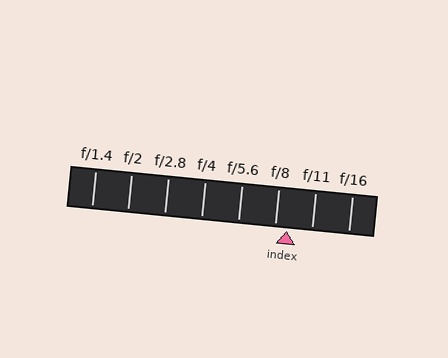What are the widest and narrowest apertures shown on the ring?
The widest aperture shown is f/1.4 and the narrowest is f/16.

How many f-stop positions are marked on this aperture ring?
There are 8 f-stop positions marked.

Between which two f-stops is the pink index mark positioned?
The index mark is between f/8 and f/11.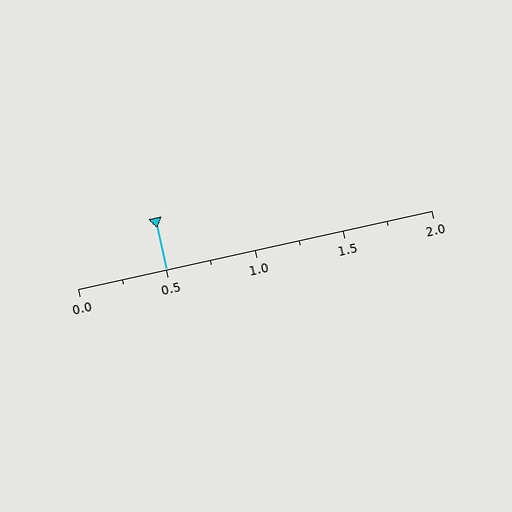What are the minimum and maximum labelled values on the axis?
The axis runs from 0.0 to 2.0.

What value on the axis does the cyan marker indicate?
The marker indicates approximately 0.5.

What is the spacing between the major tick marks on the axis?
The major ticks are spaced 0.5 apart.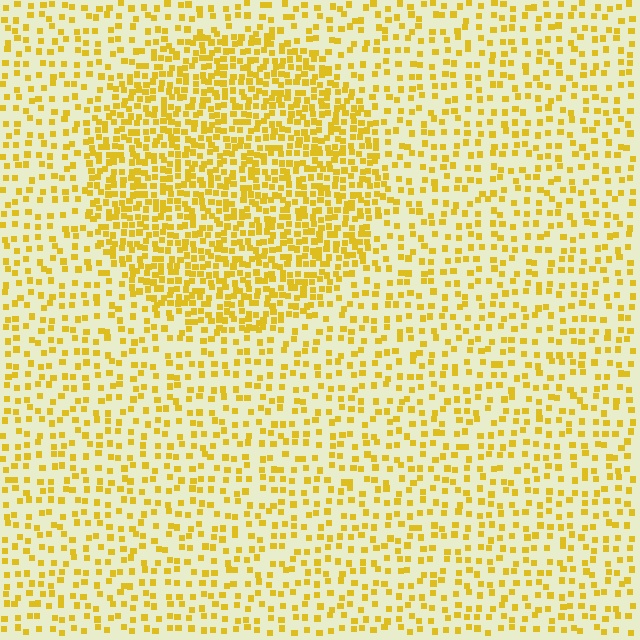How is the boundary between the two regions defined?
The boundary is defined by a change in element density (approximately 2.1x ratio). All elements are the same color, size, and shape.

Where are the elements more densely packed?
The elements are more densely packed inside the circle boundary.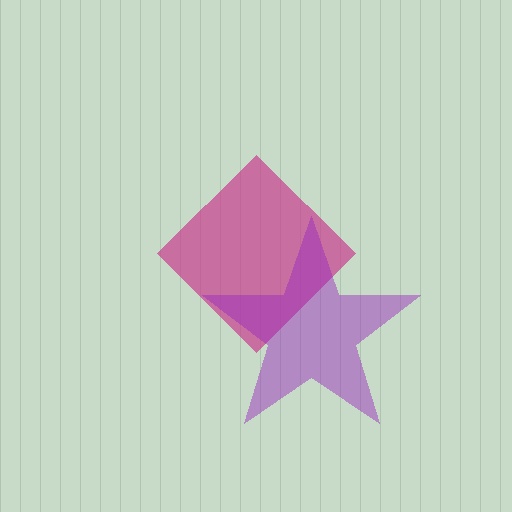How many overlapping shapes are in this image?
There are 2 overlapping shapes in the image.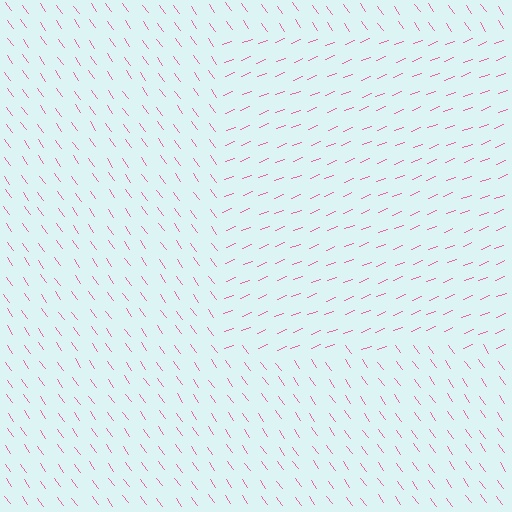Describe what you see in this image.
The image is filled with small pink line segments. A rectangle region in the image has lines oriented differently from the surrounding lines, creating a visible texture boundary.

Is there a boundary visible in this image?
Yes, there is a texture boundary formed by a change in line orientation.